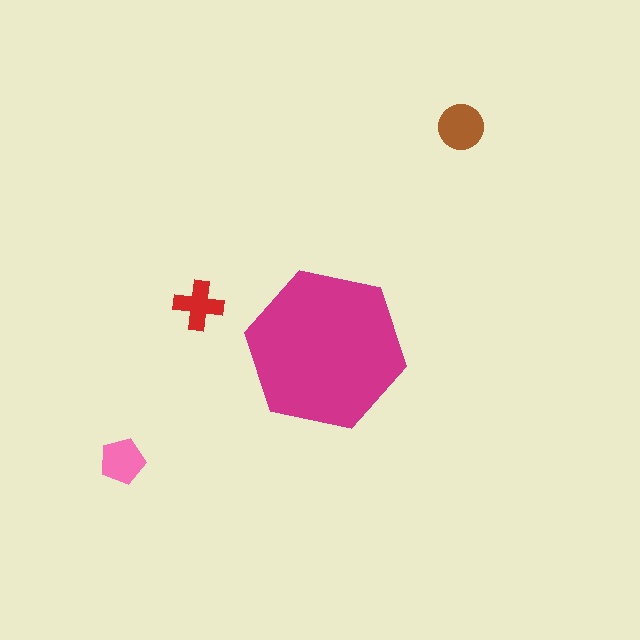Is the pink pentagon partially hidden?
No, the pink pentagon is fully visible.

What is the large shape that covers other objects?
A magenta hexagon.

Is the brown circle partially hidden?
No, the brown circle is fully visible.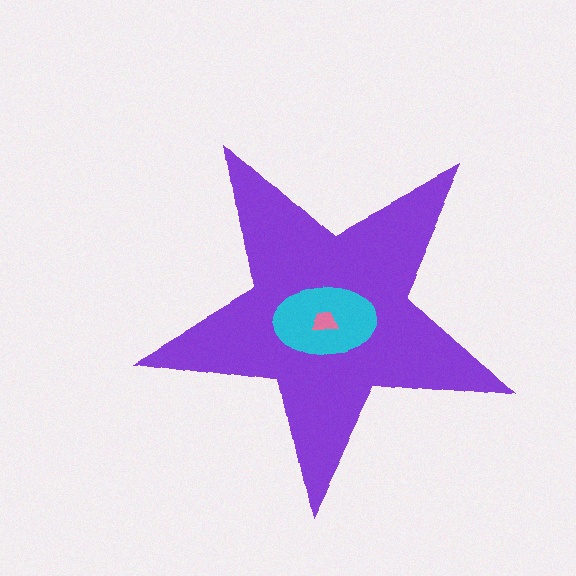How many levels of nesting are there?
3.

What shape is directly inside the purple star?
The cyan ellipse.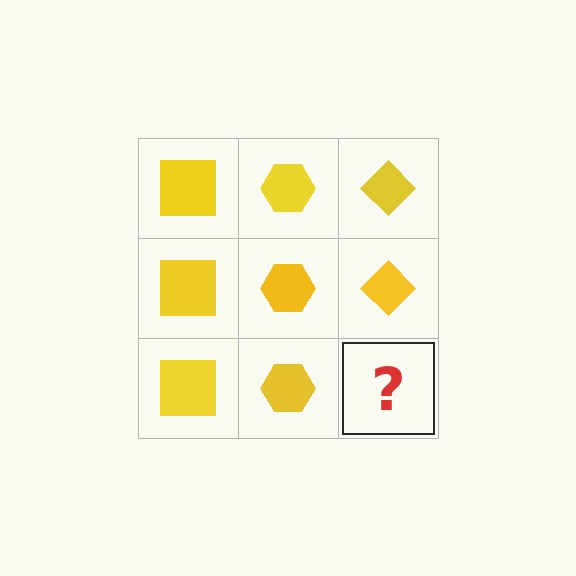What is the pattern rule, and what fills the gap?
The rule is that each column has a consistent shape. The gap should be filled with a yellow diamond.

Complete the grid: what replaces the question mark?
The question mark should be replaced with a yellow diamond.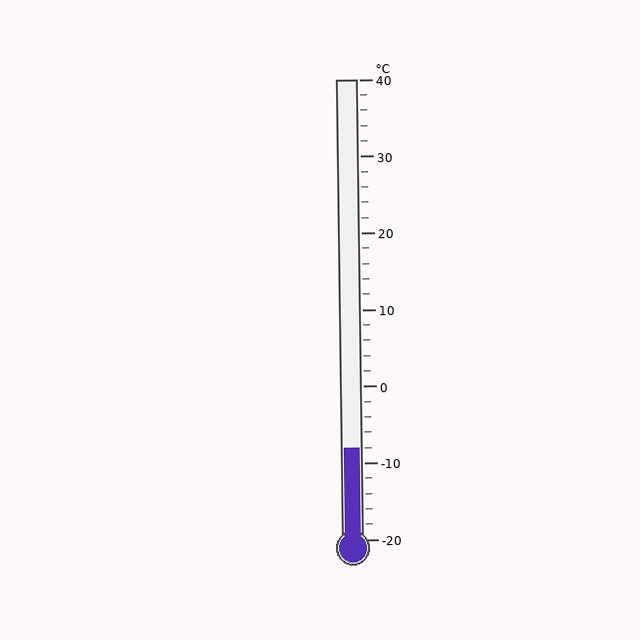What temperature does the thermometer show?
The thermometer shows approximately -8°C.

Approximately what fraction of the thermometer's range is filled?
The thermometer is filled to approximately 20% of its range.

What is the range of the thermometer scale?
The thermometer scale ranges from -20°C to 40°C.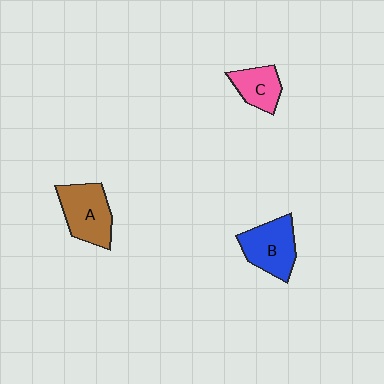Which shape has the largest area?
Shape A (brown).